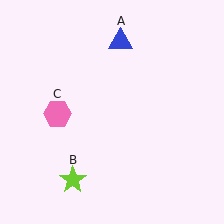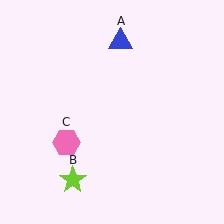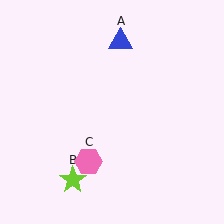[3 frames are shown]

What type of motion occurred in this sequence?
The pink hexagon (object C) rotated counterclockwise around the center of the scene.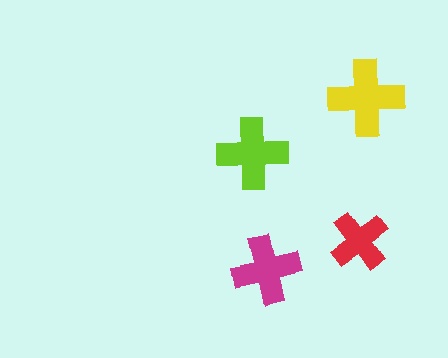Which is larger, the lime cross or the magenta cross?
The lime one.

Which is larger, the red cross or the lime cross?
The lime one.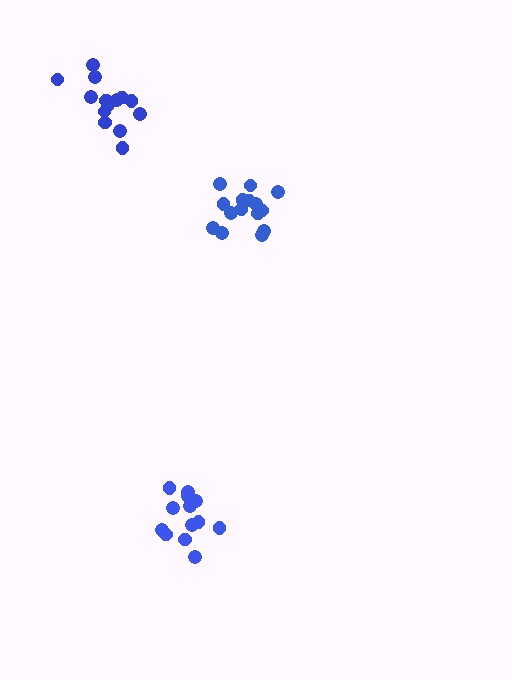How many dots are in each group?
Group 1: 15 dots, Group 2: 16 dots, Group 3: 13 dots (44 total).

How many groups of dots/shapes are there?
There are 3 groups.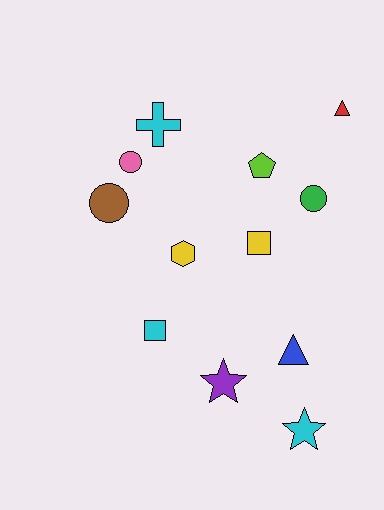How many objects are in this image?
There are 12 objects.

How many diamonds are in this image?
There are no diamonds.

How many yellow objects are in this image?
There are 2 yellow objects.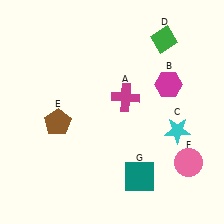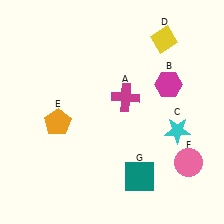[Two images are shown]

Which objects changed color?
D changed from green to yellow. E changed from brown to orange.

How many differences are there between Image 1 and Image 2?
There are 2 differences between the two images.